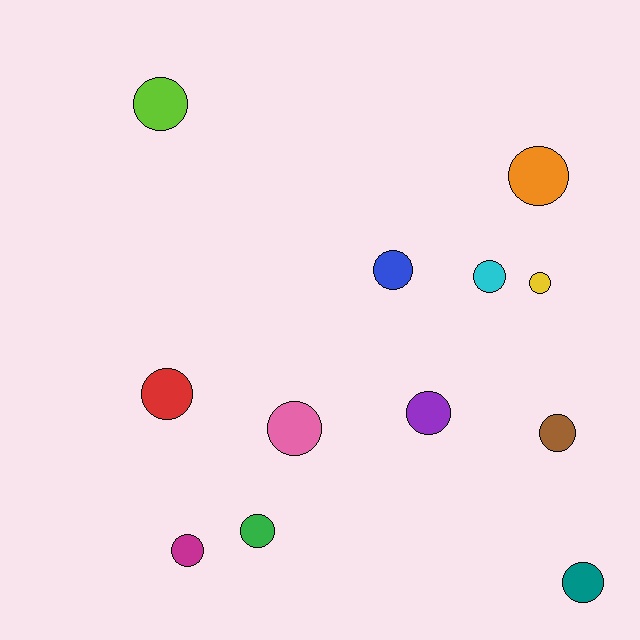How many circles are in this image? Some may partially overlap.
There are 12 circles.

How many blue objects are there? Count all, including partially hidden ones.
There is 1 blue object.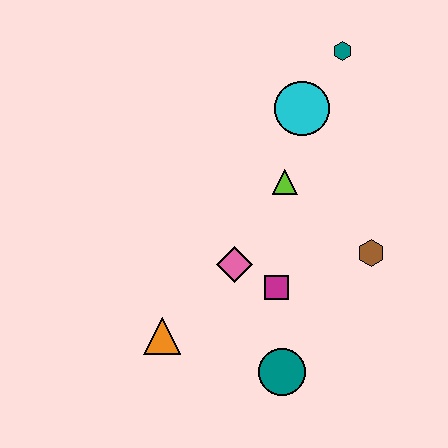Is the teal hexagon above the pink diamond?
Yes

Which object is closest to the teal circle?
The magenta square is closest to the teal circle.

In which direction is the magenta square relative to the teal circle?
The magenta square is above the teal circle.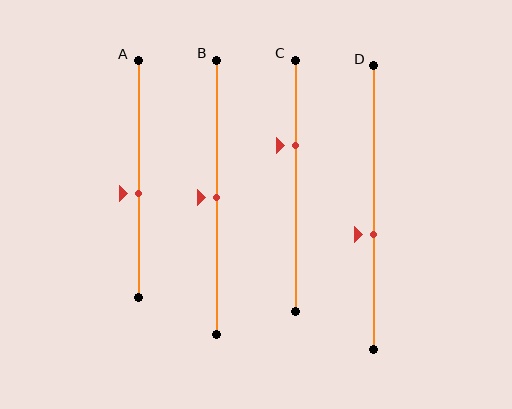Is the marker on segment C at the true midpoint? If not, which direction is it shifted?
No, the marker on segment C is shifted upward by about 16% of the segment length.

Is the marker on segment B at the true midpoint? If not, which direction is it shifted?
Yes, the marker on segment B is at the true midpoint.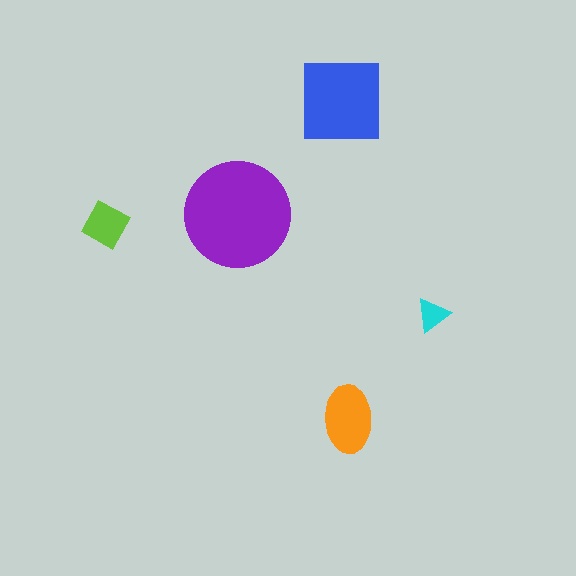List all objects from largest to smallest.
The purple circle, the blue square, the orange ellipse, the lime diamond, the cyan triangle.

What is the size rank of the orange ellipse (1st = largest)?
3rd.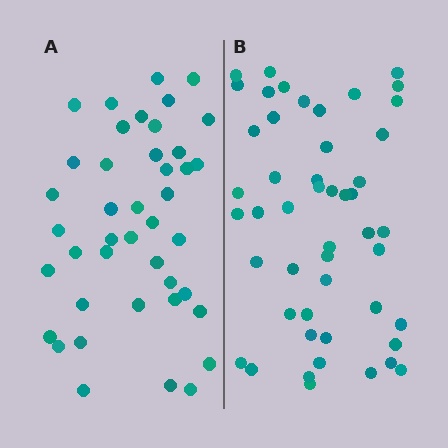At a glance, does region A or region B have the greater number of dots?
Region B (the right region) has more dots.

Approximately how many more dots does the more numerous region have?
Region B has roughly 8 or so more dots than region A.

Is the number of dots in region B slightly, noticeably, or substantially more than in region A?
Region B has only slightly more — the two regions are fairly close. The ratio is roughly 1.2 to 1.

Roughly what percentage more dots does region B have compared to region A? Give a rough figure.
About 15% more.